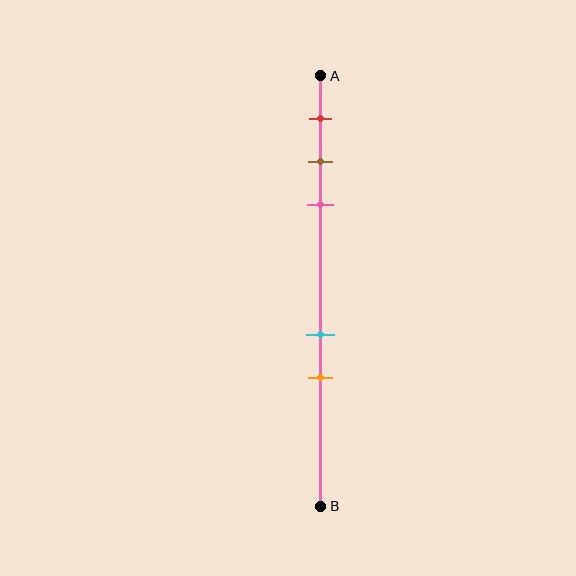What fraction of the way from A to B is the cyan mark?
The cyan mark is approximately 60% (0.6) of the way from A to B.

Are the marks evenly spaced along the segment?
No, the marks are not evenly spaced.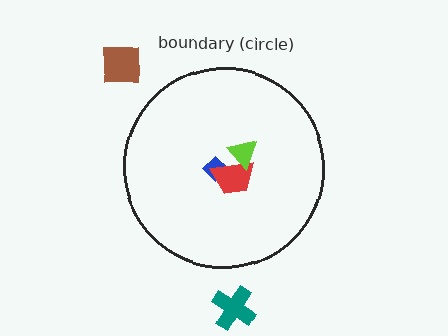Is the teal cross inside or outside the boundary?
Outside.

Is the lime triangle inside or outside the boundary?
Inside.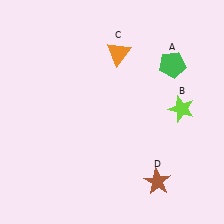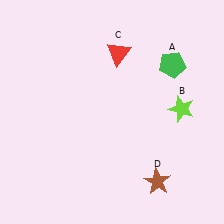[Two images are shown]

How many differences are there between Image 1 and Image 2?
There is 1 difference between the two images.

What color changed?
The triangle (C) changed from orange in Image 1 to red in Image 2.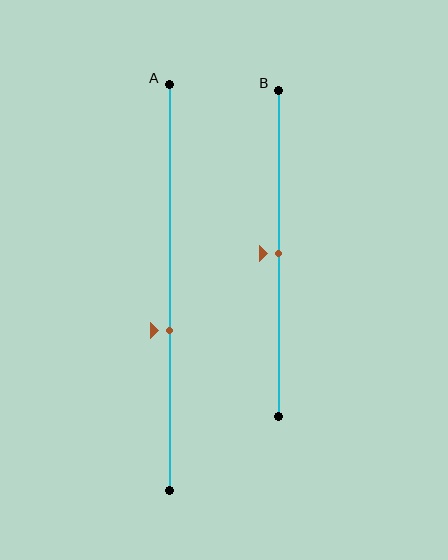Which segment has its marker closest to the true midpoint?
Segment B has its marker closest to the true midpoint.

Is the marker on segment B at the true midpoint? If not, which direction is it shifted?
Yes, the marker on segment B is at the true midpoint.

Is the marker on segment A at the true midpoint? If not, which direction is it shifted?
No, the marker on segment A is shifted downward by about 11% of the segment length.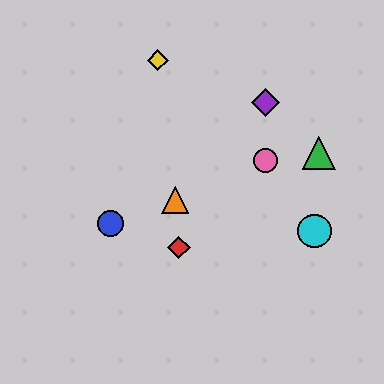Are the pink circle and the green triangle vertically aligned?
No, the pink circle is at x≈265 and the green triangle is at x≈319.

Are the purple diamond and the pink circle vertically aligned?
Yes, both are at x≈265.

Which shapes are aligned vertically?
The purple diamond, the pink circle are aligned vertically.